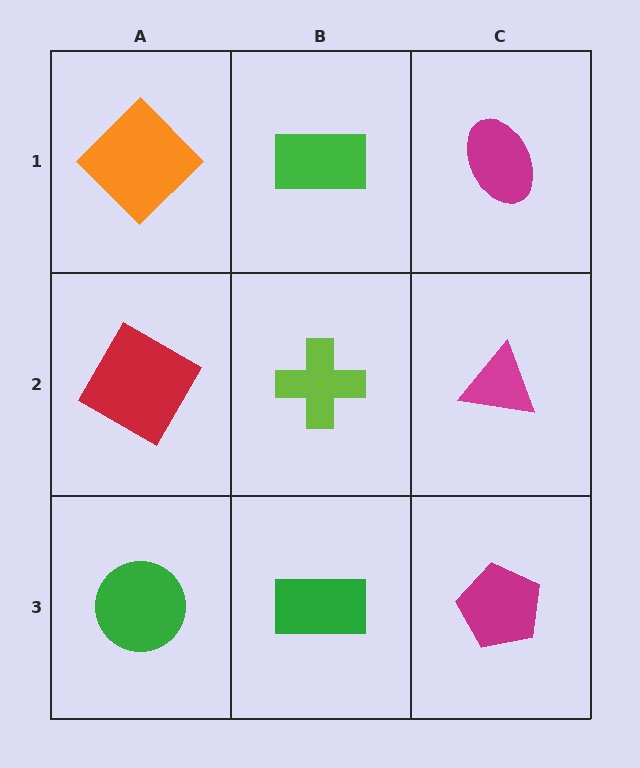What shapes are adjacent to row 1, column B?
A lime cross (row 2, column B), an orange diamond (row 1, column A), a magenta ellipse (row 1, column C).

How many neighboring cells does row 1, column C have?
2.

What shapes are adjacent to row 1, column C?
A magenta triangle (row 2, column C), a green rectangle (row 1, column B).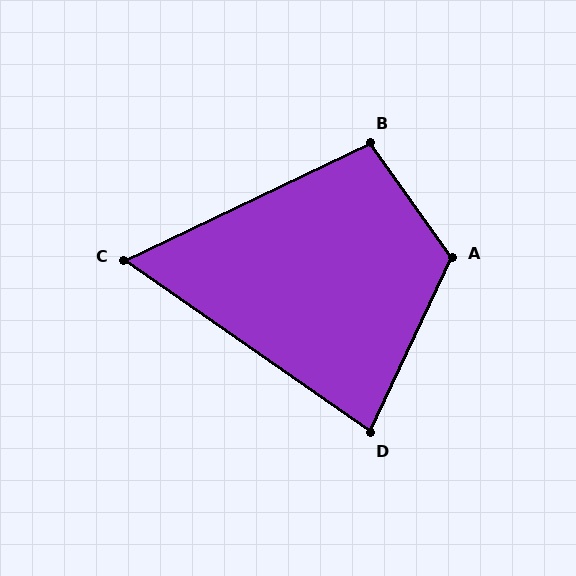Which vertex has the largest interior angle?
A, at approximately 120 degrees.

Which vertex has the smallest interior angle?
C, at approximately 60 degrees.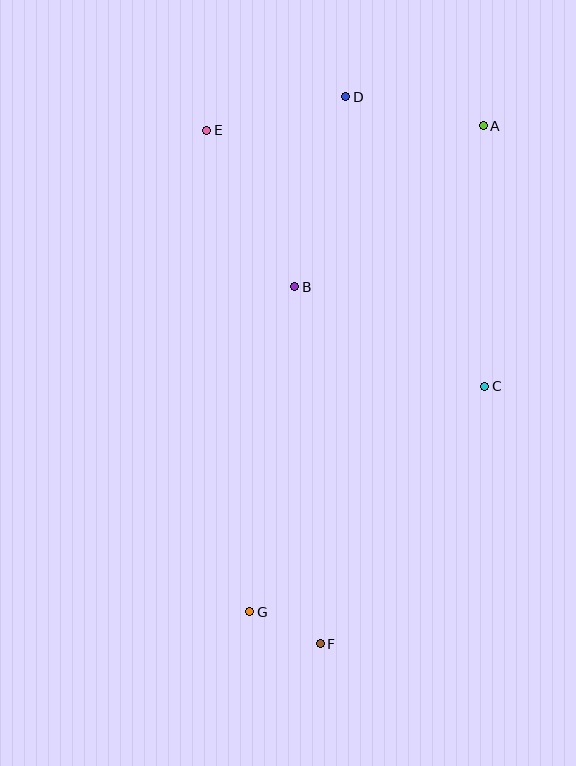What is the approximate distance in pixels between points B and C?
The distance between B and C is approximately 215 pixels.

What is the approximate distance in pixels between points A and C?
The distance between A and C is approximately 261 pixels.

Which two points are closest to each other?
Points F and G are closest to each other.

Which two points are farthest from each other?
Points D and F are farthest from each other.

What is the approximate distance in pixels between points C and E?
The distance between C and E is approximately 378 pixels.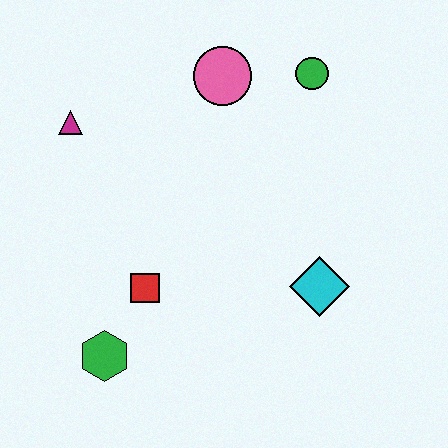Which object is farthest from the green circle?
The green hexagon is farthest from the green circle.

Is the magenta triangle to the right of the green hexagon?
No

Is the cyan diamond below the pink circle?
Yes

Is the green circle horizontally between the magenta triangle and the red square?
No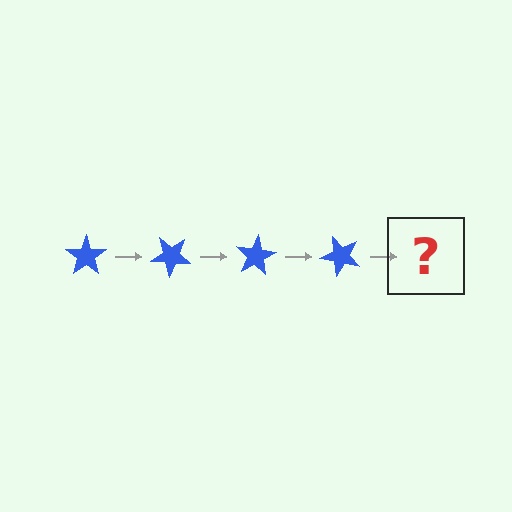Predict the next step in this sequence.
The next step is a blue star rotated 160 degrees.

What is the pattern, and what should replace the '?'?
The pattern is that the star rotates 40 degrees each step. The '?' should be a blue star rotated 160 degrees.